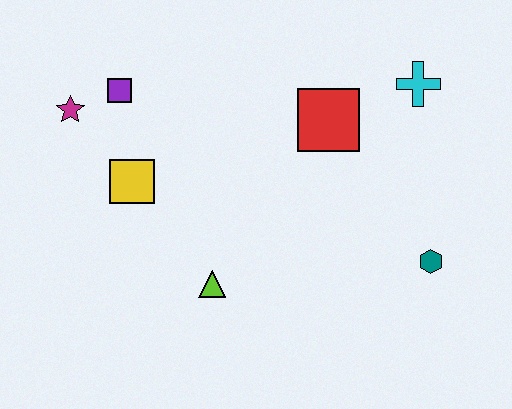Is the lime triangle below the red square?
Yes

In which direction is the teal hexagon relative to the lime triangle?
The teal hexagon is to the right of the lime triangle.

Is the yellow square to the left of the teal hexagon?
Yes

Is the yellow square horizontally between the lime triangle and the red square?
No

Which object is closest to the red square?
The cyan cross is closest to the red square.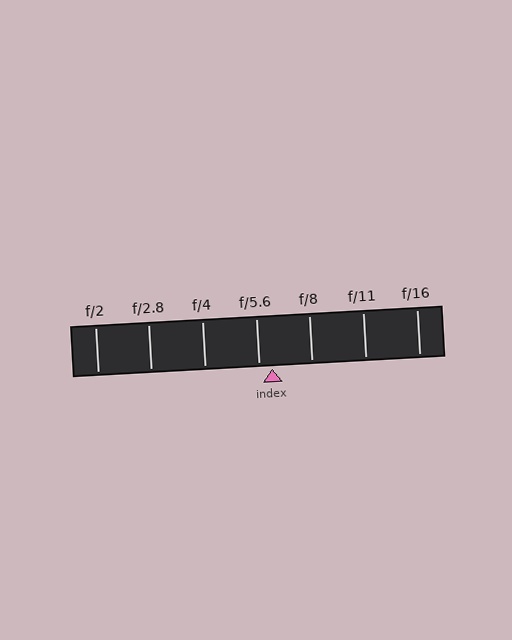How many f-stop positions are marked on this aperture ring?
There are 7 f-stop positions marked.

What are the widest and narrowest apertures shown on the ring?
The widest aperture shown is f/2 and the narrowest is f/16.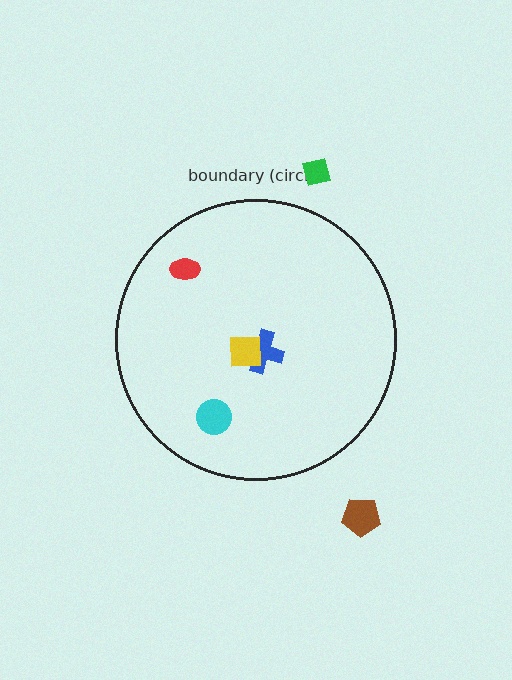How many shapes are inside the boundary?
4 inside, 2 outside.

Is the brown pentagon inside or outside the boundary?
Outside.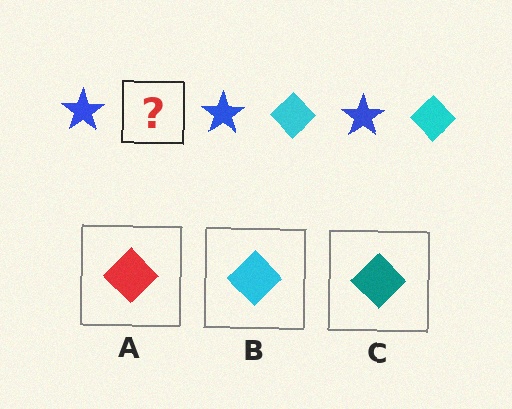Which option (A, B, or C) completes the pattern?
B.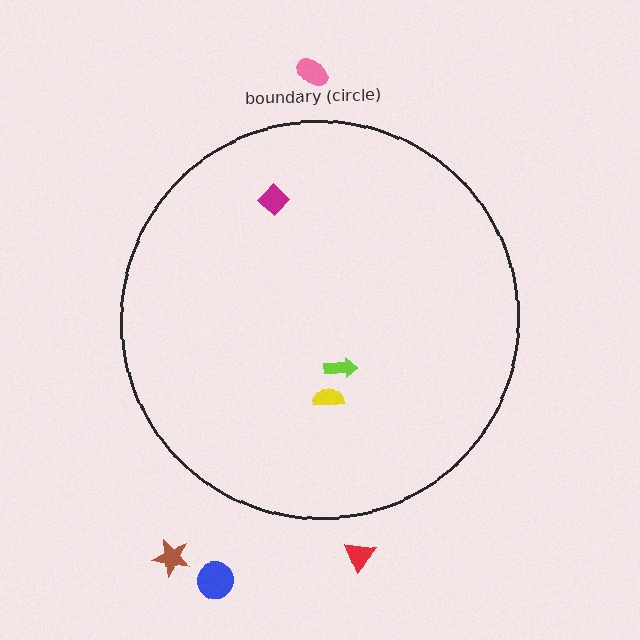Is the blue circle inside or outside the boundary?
Outside.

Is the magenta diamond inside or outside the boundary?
Inside.